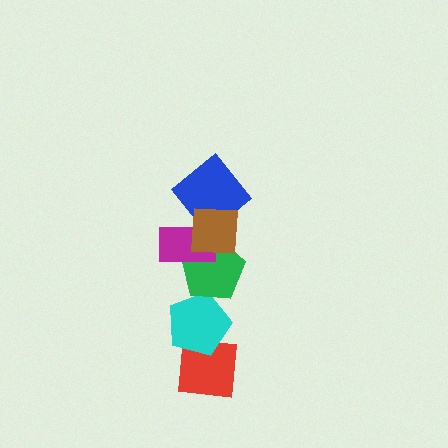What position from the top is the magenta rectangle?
The magenta rectangle is 3rd from the top.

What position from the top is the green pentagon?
The green pentagon is 4th from the top.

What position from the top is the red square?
The red square is 6th from the top.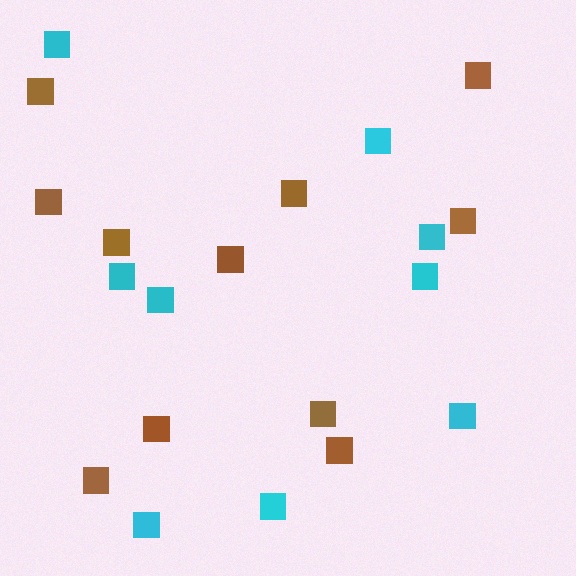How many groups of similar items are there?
There are 2 groups: one group of brown squares (11) and one group of cyan squares (9).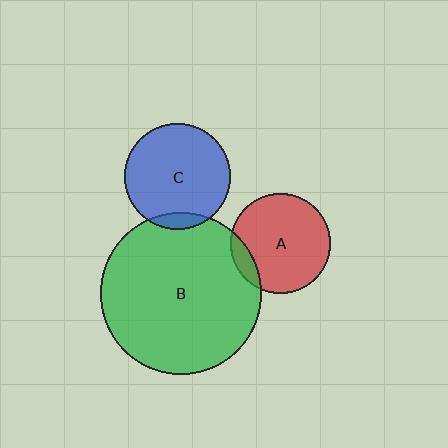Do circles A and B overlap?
Yes.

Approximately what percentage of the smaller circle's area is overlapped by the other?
Approximately 10%.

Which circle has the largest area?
Circle B (green).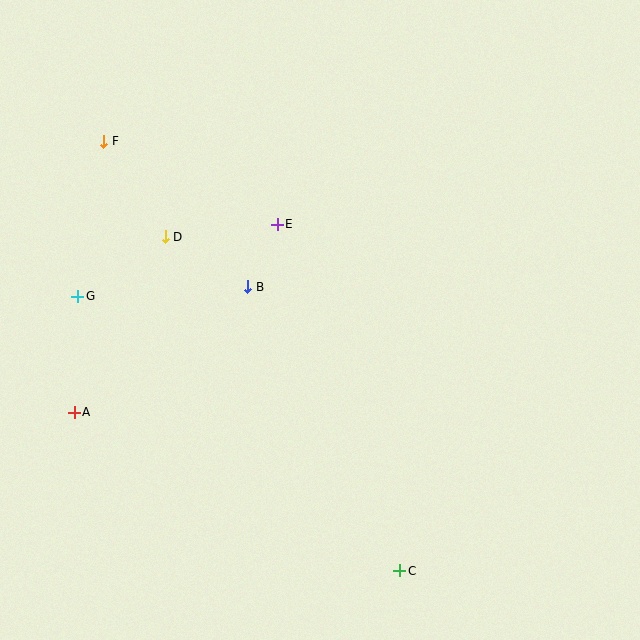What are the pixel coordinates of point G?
Point G is at (78, 296).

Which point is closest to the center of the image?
Point B at (248, 287) is closest to the center.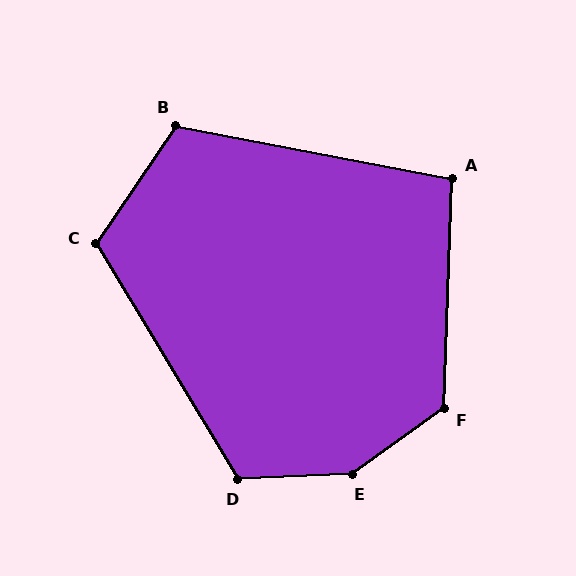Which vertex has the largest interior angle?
E, at approximately 146 degrees.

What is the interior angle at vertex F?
Approximately 128 degrees (obtuse).